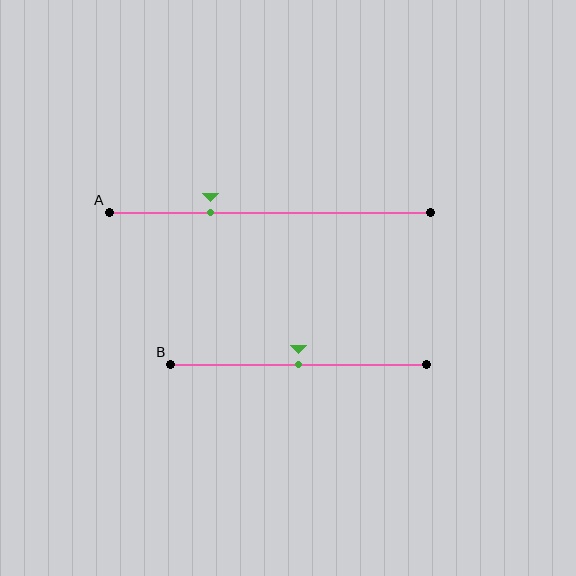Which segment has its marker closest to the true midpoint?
Segment B has its marker closest to the true midpoint.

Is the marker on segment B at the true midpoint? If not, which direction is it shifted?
Yes, the marker on segment B is at the true midpoint.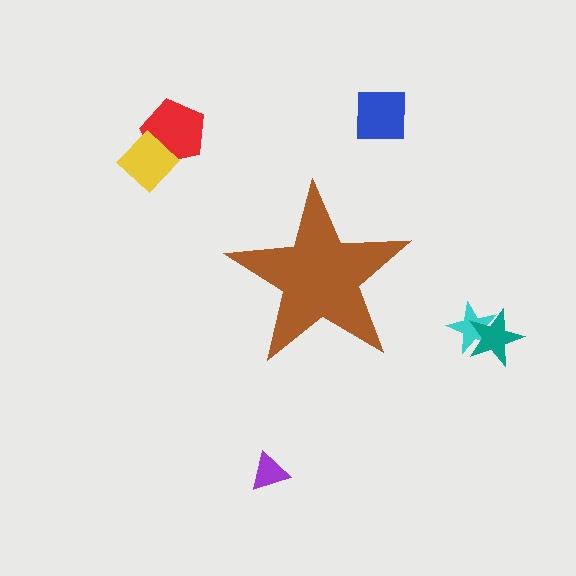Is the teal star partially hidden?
No, the teal star is fully visible.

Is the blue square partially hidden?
No, the blue square is fully visible.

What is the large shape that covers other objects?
A brown star.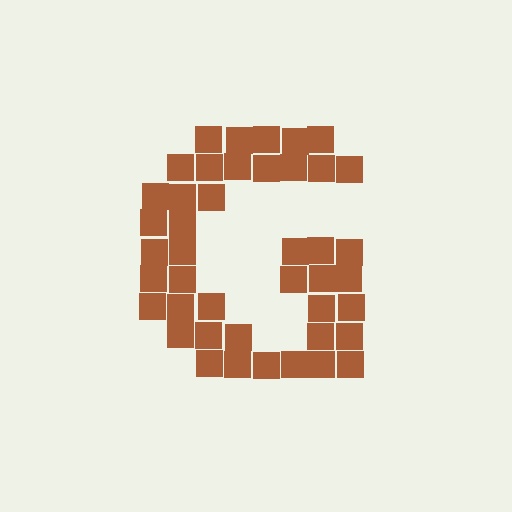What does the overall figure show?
The overall figure shows the letter G.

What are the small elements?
The small elements are squares.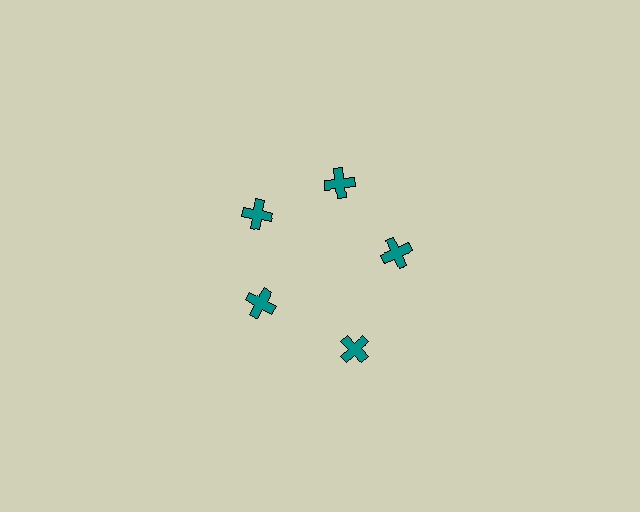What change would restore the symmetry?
The symmetry would be restored by moving it inward, back onto the ring so that all 5 crosses sit at equal angles and equal distance from the center.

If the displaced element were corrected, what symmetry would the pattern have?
It would have 5-fold rotational symmetry — the pattern would map onto itself every 72 degrees.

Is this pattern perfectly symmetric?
No. The 5 teal crosses are arranged in a ring, but one element near the 5 o'clock position is pushed outward from the center, breaking the 5-fold rotational symmetry.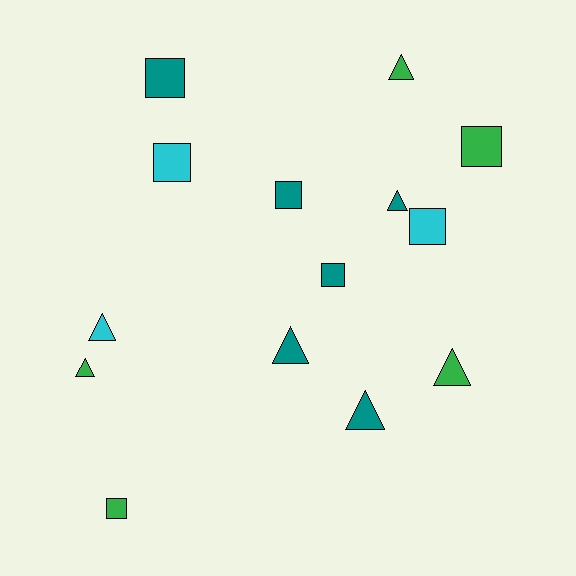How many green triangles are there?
There are 3 green triangles.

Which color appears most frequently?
Teal, with 6 objects.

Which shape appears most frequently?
Triangle, with 7 objects.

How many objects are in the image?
There are 14 objects.